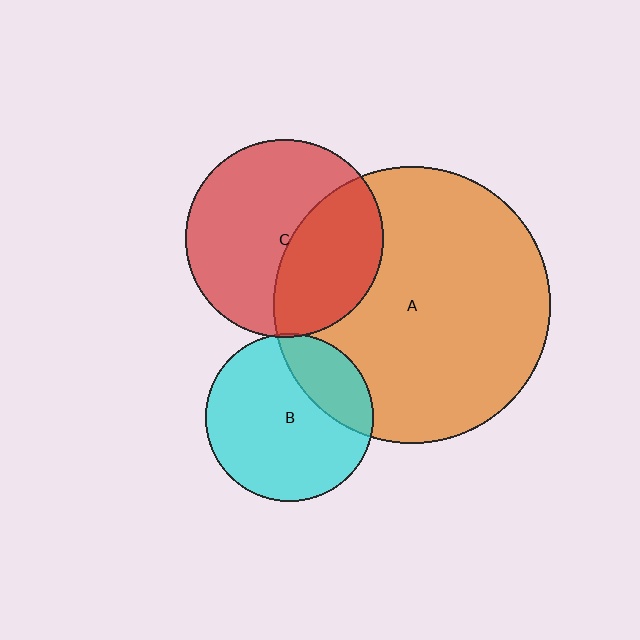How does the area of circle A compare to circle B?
Approximately 2.7 times.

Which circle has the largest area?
Circle A (orange).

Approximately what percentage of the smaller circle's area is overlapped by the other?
Approximately 5%.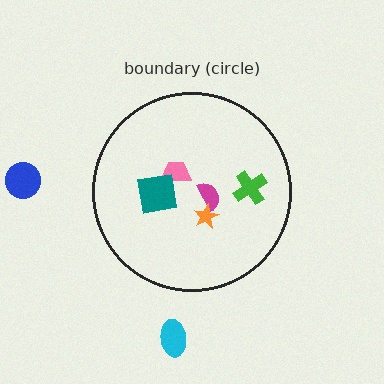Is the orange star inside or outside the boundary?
Inside.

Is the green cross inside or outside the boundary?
Inside.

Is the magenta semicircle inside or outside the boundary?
Inside.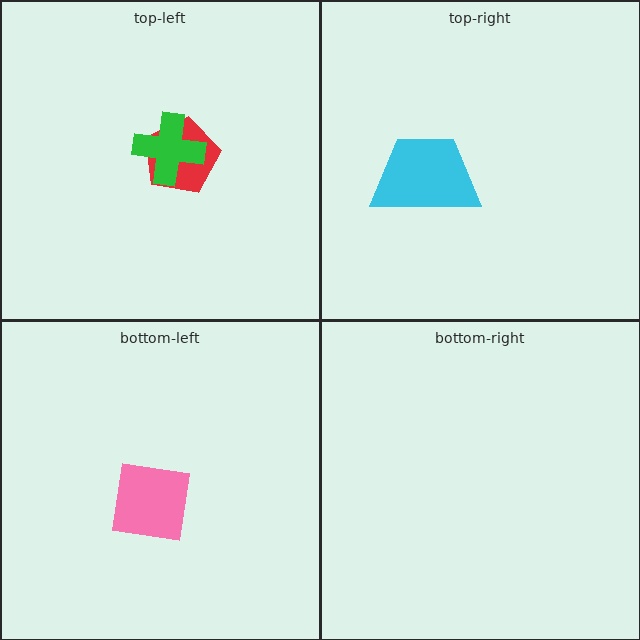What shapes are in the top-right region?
The cyan trapezoid.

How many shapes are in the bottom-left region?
1.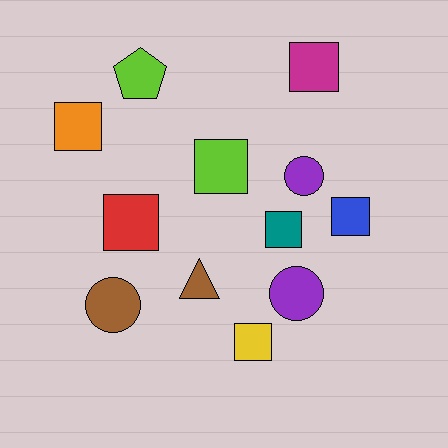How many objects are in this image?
There are 12 objects.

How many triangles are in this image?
There is 1 triangle.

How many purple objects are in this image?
There are 2 purple objects.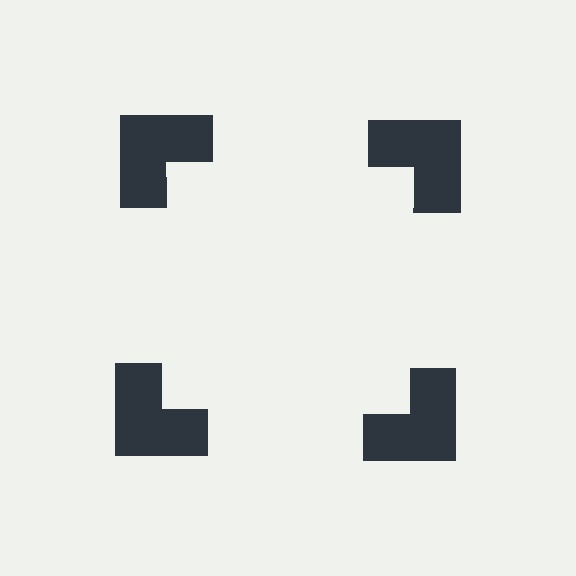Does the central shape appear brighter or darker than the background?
It typically appears slightly brighter than the background, even though no actual brightness change is drawn.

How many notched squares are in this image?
There are 4 — one at each vertex of the illusory square.